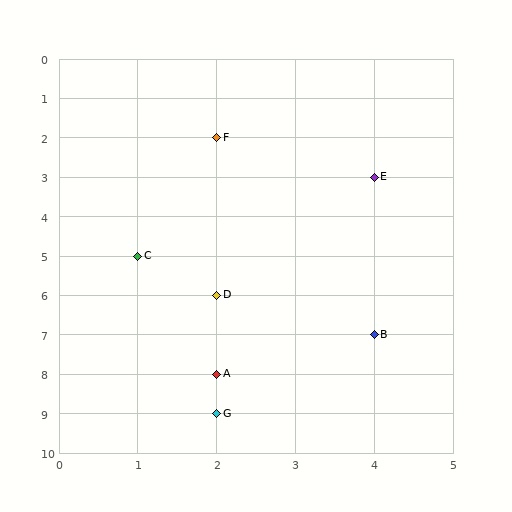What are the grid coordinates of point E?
Point E is at grid coordinates (4, 3).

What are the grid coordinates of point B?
Point B is at grid coordinates (4, 7).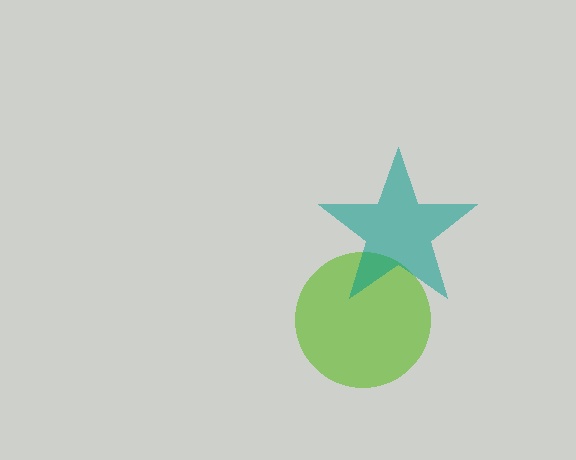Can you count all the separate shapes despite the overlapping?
Yes, there are 2 separate shapes.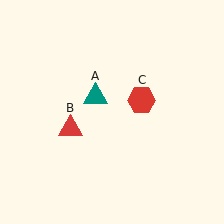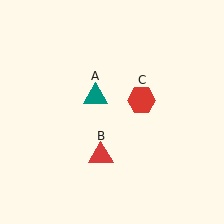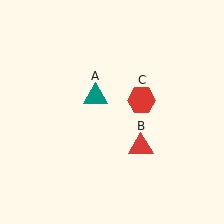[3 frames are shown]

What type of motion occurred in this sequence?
The red triangle (object B) rotated counterclockwise around the center of the scene.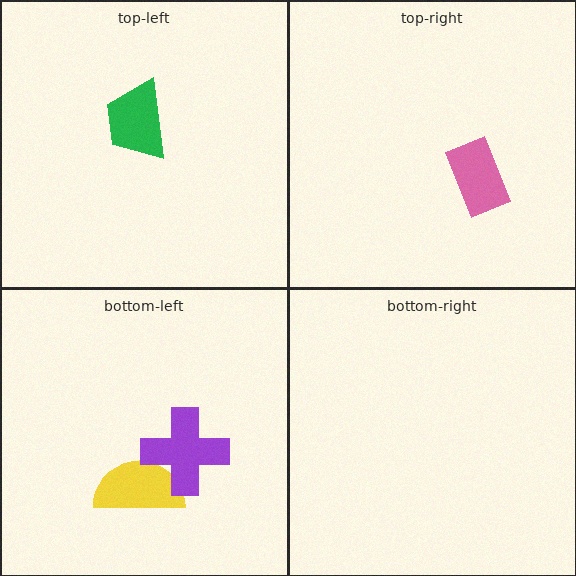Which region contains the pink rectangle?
The top-right region.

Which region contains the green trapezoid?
The top-left region.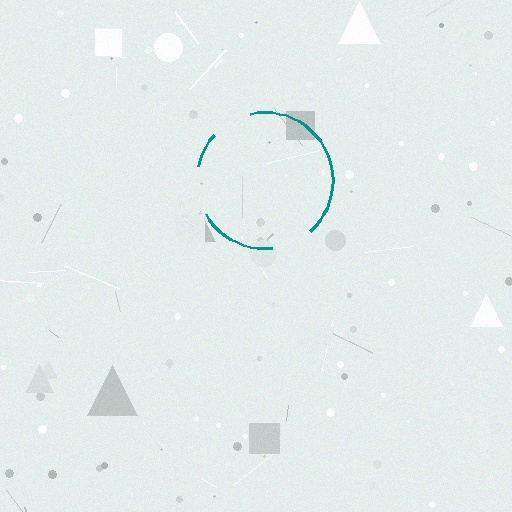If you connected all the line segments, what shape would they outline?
They would outline a circle.